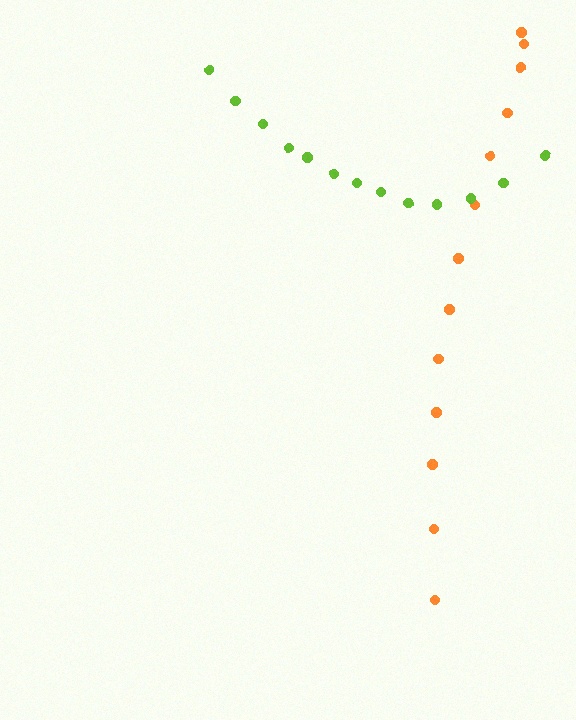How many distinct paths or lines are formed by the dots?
There are 2 distinct paths.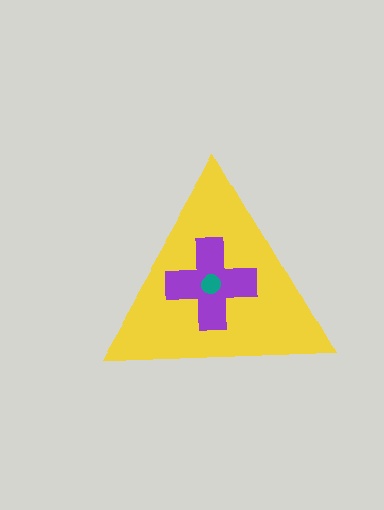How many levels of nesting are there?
3.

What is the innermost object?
The teal circle.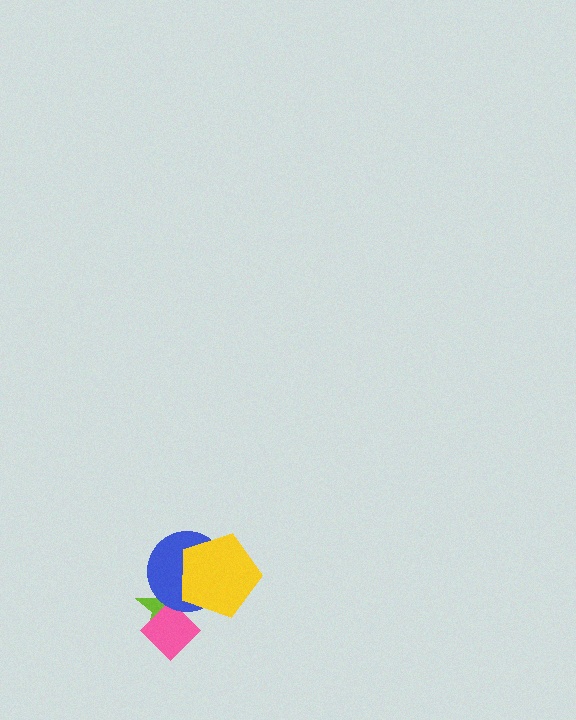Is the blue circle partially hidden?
Yes, it is partially covered by another shape.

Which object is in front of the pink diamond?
The blue circle is in front of the pink diamond.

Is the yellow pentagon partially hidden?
No, no other shape covers it.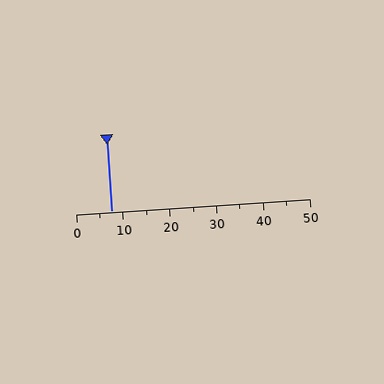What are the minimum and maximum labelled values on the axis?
The axis runs from 0 to 50.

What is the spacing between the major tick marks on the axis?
The major ticks are spaced 10 apart.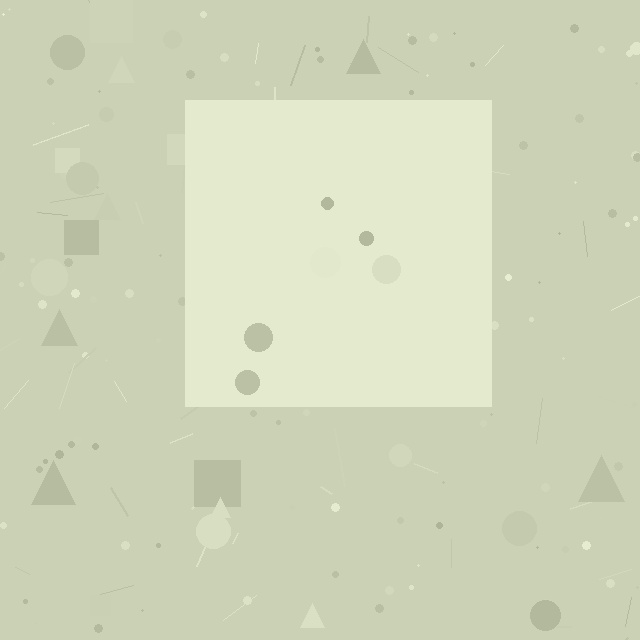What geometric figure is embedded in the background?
A square is embedded in the background.